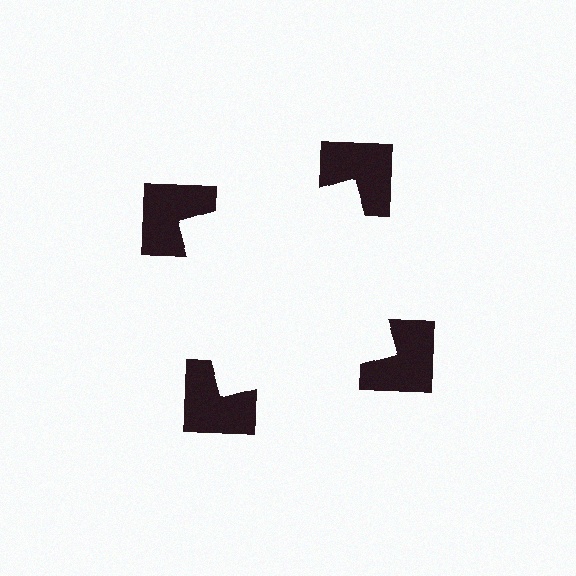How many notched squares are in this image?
There are 4 — one at each vertex of the illusory square.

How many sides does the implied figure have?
4 sides.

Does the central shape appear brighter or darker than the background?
It typically appears slightly brighter than the background, even though no actual brightness change is drawn.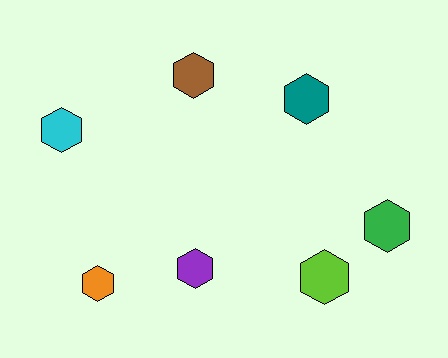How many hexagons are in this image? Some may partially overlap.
There are 7 hexagons.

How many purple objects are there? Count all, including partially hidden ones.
There is 1 purple object.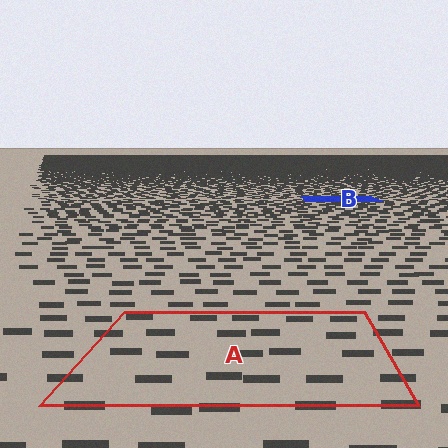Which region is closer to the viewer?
Region A is closer. The texture elements there are larger and more spread out.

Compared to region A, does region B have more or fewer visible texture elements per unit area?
Region B has more texture elements per unit area — they are packed more densely because it is farther away.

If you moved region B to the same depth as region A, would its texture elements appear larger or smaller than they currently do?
They would appear larger. At a closer depth, the same texture elements are projected at a bigger on-screen size.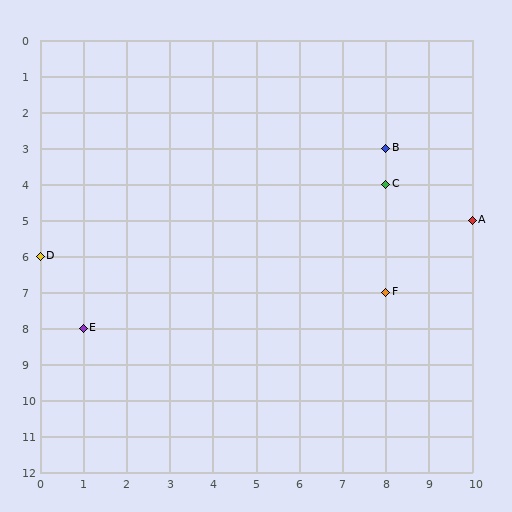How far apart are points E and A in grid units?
Points E and A are 9 columns and 3 rows apart (about 9.5 grid units diagonally).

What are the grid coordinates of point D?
Point D is at grid coordinates (0, 6).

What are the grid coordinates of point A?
Point A is at grid coordinates (10, 5).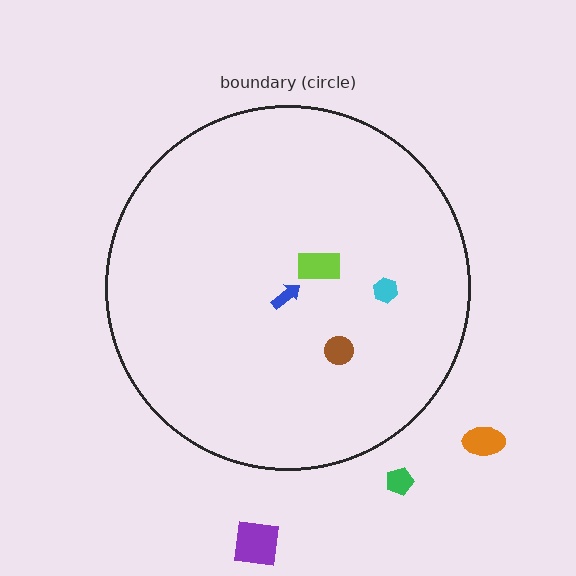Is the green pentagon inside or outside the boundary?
Outside.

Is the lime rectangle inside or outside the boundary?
Inside.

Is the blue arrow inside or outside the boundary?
Inside.